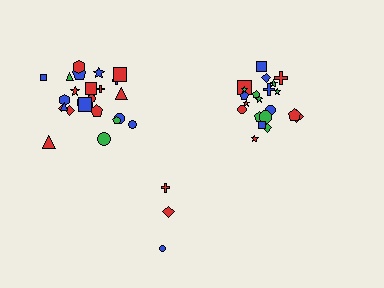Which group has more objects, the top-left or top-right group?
The top-left group.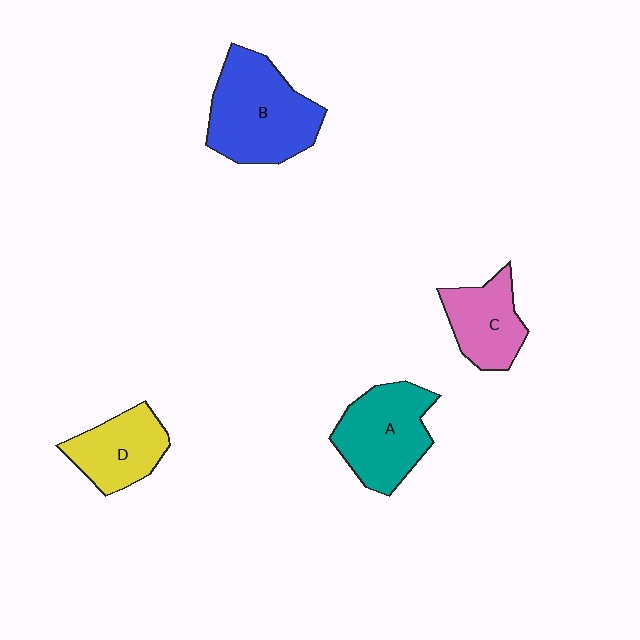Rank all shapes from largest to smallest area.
From largest to smallest: B (blue), A (teal), D (yellow), C (pink).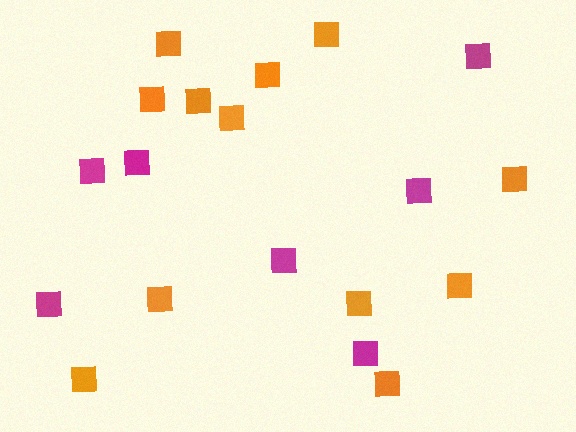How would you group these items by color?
There are 2 groups: one group of magenta squares (7) and one group of orange squares (12).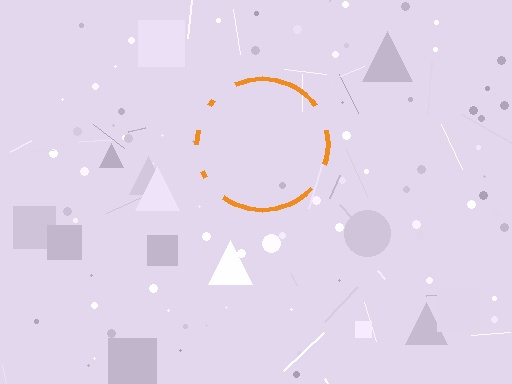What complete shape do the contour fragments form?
The contour fragments form a circle.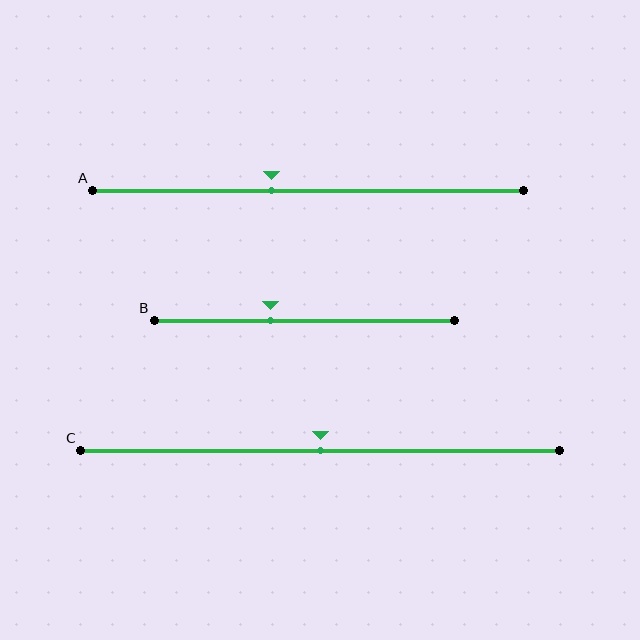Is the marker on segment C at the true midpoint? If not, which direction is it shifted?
Yes, the marker on segment C is at the true midpoint.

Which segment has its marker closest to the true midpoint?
Segment C has its marker closest to the true midpoint.